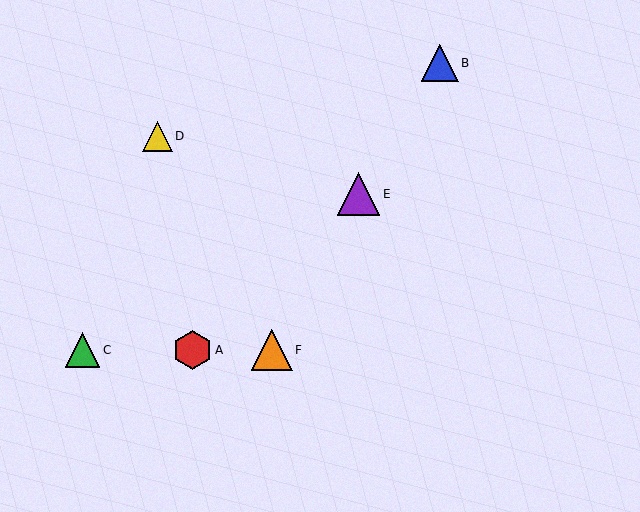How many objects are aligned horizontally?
3 objects (A, C, F) are aligned horizontally.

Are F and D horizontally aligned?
No, F is at y≈350 and D is at y≈136.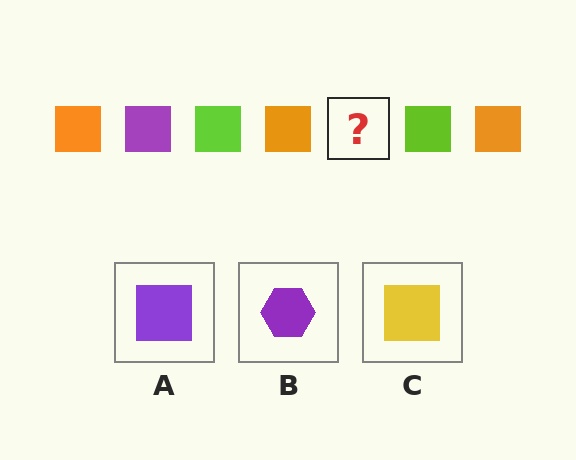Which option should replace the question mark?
Option A.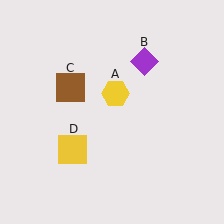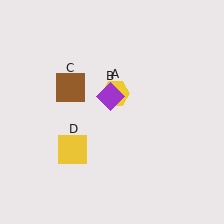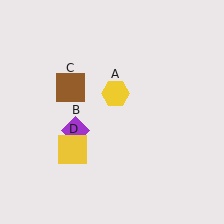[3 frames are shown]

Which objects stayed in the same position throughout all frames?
Yellow hexagon (object A) and brown square (object C) and yellow square (object D) remained stationary.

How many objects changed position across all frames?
1 object changed position: purple diamond (object B).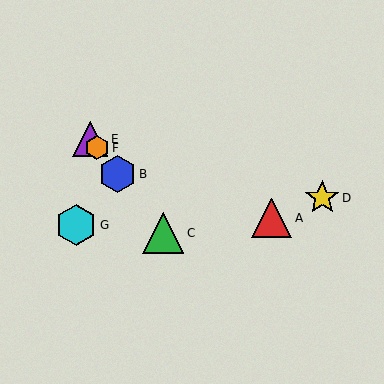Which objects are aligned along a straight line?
Objects B, C, E, F are aligned along a straight line.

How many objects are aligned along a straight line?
4 objects (B, C, E, F) are aligned along a straight line.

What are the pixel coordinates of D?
Object D is at (322, 198).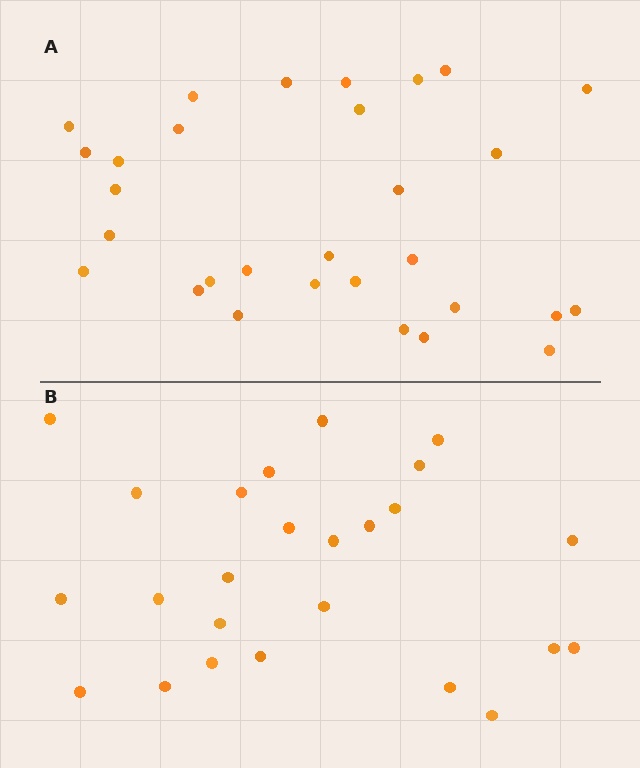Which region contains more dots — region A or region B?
Region A (the top region) has more dots.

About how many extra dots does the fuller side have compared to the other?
Region A has about 5 more dots than region B.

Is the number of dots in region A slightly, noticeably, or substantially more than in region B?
Region A has only slightly more — the two regions are fairly close. The ratio is roughly 1.2 to 1.